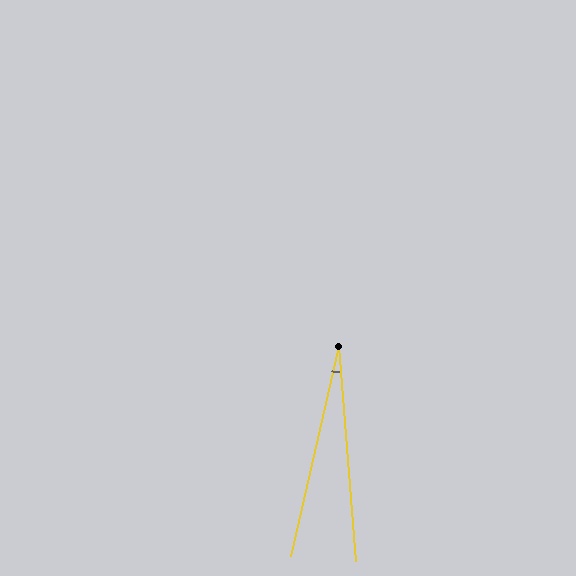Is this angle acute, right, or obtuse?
It is acute.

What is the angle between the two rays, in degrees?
Approximately 17 degrees.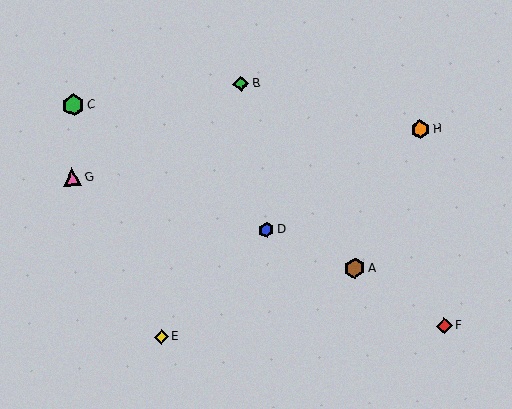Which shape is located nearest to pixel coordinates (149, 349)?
The yellow diamond (labeled E) at (161, 337) is nearest to that location.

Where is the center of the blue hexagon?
The center of the blue hexagon is at (266, 230).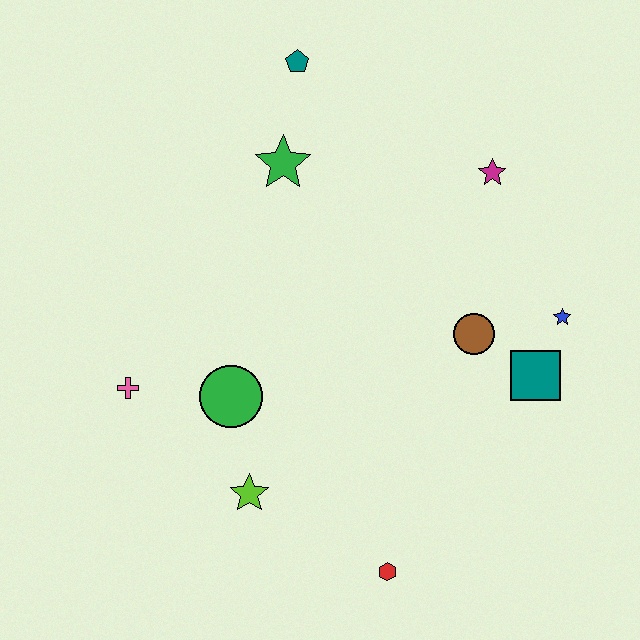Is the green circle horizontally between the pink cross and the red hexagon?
Yes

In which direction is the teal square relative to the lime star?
The teal square is to the right of the lime star.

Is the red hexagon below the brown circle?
Yes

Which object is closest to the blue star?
The teal square is closest to the blue star.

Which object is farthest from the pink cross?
The blue star is farthest from the pink cross.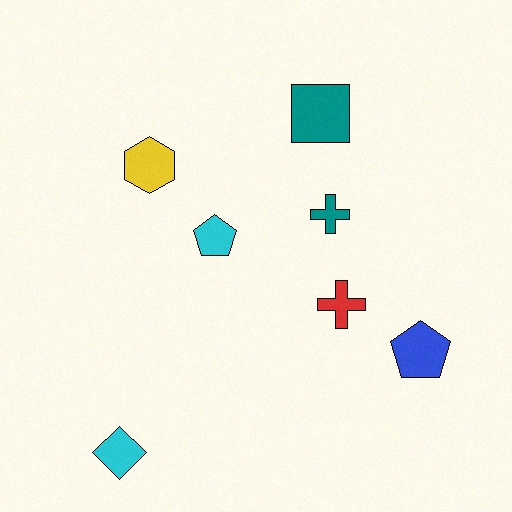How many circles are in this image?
There are no circles.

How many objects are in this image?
There are 7 objects.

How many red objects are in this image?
There is 1 red object.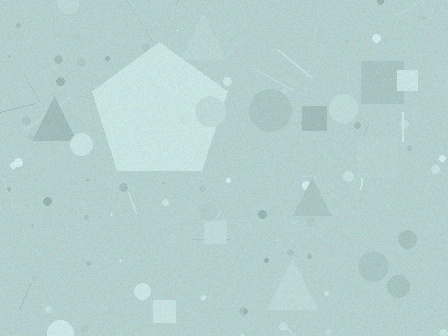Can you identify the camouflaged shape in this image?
The camouflaged shape is a pentagon.